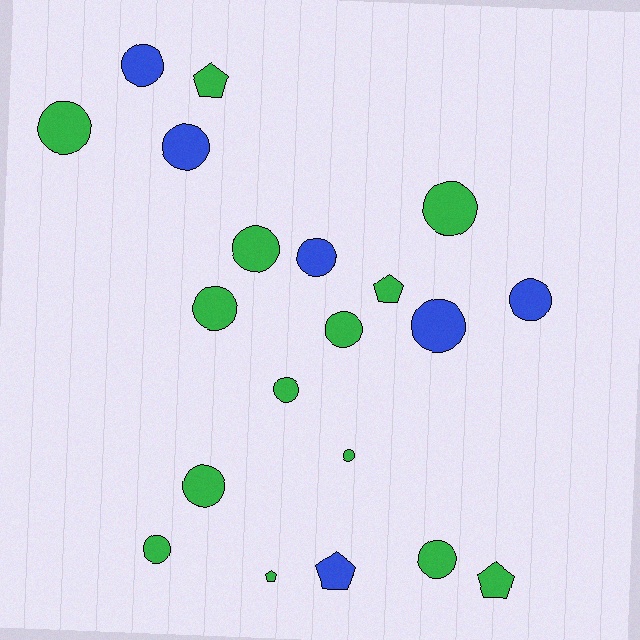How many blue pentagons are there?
There is 1 blue pentagon.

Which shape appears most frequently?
Circle, with 15 objects.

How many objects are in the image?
There are 20 objects.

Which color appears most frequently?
Green, with 14 objects.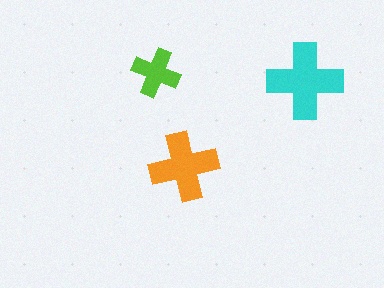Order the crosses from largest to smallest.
the cyan one, the orange one, the lime one.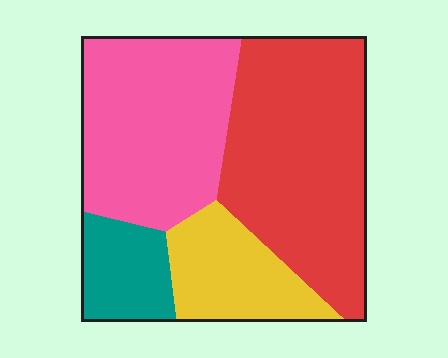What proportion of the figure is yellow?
Yellow takes up less than a sixth of the figure.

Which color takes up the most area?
Red, at roughly 40%.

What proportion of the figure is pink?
Pink covers 33% of the figure.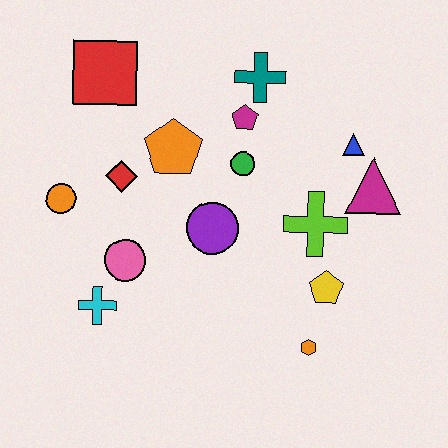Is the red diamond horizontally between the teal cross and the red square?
Yes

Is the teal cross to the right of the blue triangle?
No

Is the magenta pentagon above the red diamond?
Yes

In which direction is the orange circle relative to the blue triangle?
The orange circle is to the left of the blue triangle.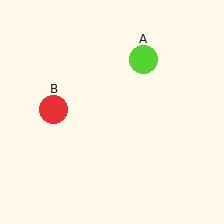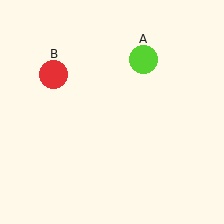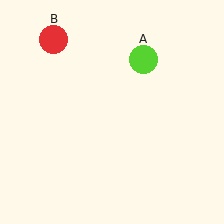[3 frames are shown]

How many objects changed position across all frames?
1 object changed position: red circle (object B).